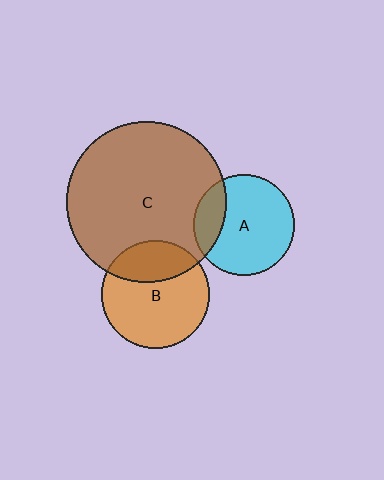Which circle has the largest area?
Circle C (brown).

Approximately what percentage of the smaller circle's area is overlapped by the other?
Approximately 30%.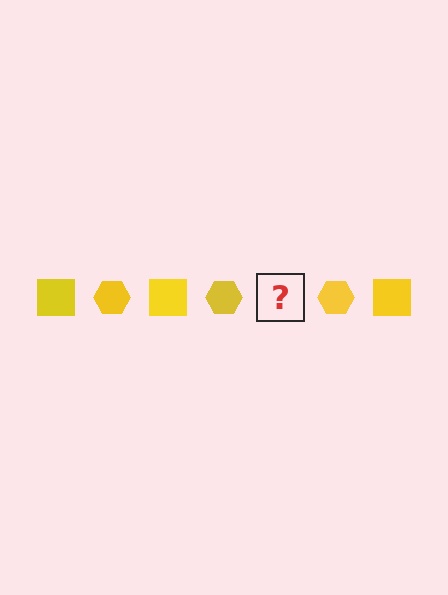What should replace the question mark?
The question mark should be replaced with a yellow square.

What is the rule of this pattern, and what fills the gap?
The rule is that the pattern cycles through square, hexagon shapes in yellow. The gap should be filled with a yellow square.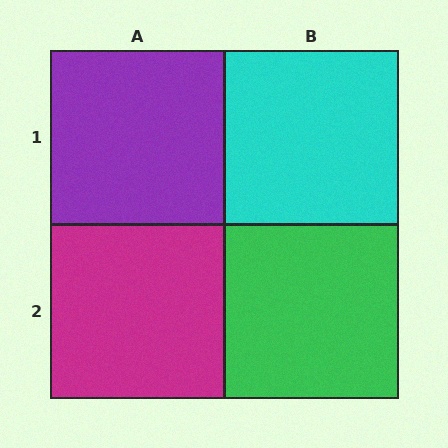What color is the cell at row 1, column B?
Cyan.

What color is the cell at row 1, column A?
Purple.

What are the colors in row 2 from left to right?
Magenta, green.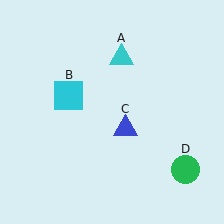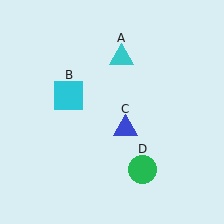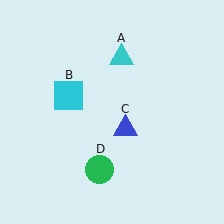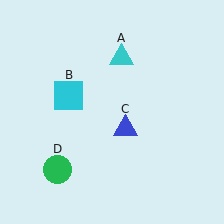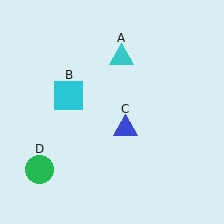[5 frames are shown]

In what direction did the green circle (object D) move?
The green circle (object D) moved left.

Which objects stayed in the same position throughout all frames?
Cyan triangle (object A) and cyan square (object B) and blue triangle (object C) remained stationary.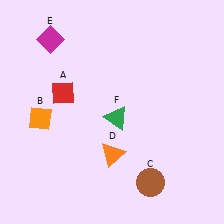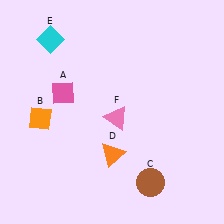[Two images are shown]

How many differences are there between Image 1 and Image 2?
There are 3 differences between the two images.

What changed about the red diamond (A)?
In Image 1, A is red. In Image 2, it changed to pink.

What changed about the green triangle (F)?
In Image 1, F is green. In Image 2, it changed to pink.